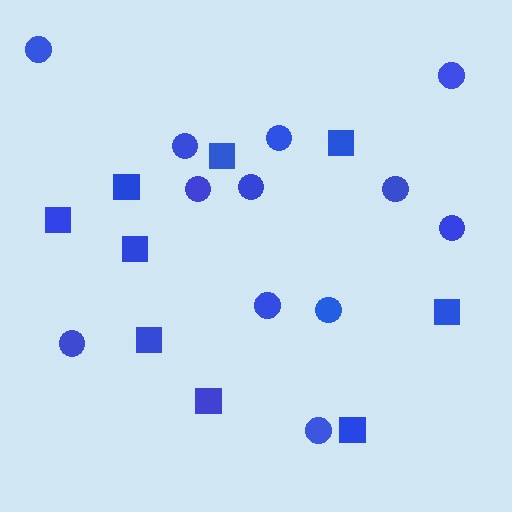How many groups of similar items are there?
There are 2 groups: one group of squares (9) and one group of circles (12).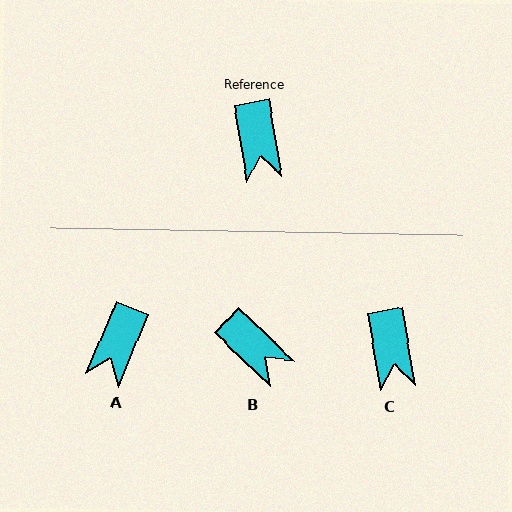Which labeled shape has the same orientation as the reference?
C.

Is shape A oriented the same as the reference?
No, it is off by about 32 degrees.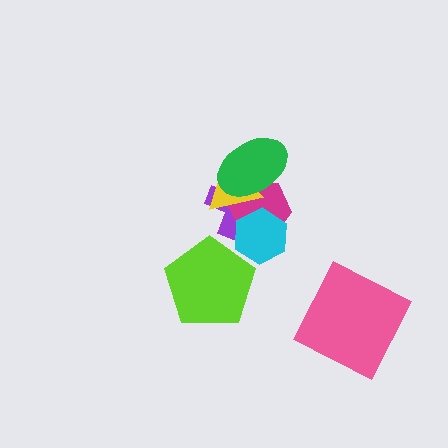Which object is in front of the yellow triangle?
The green ellipse is in front of the yellow triangle.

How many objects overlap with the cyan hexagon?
2 objects overlap with the cyan hexagon.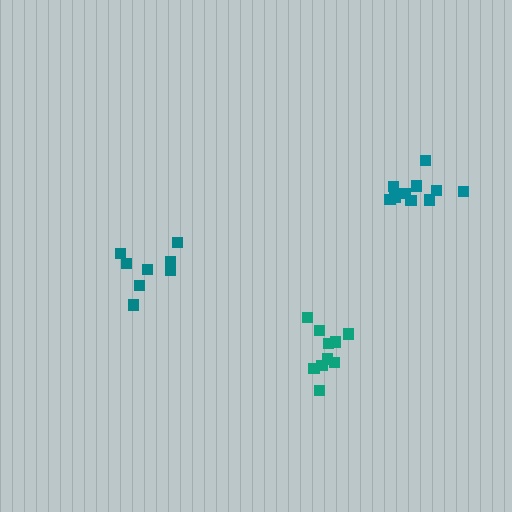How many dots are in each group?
Group 1: 10 dots, Group 2: 8 dots, Group 3: 10 dots (28 total).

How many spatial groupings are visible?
There are 3 spatial groupings.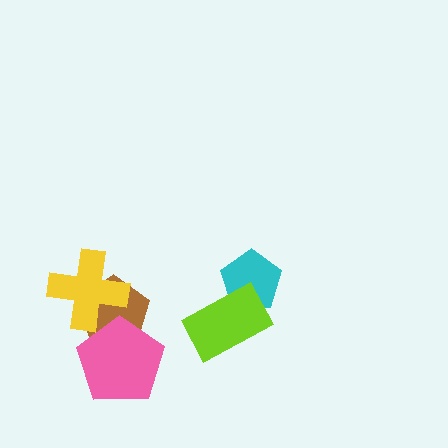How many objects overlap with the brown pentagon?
2 objects overlap with the brown pentagon.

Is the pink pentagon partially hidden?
Yes, it is partially covered by another shape.